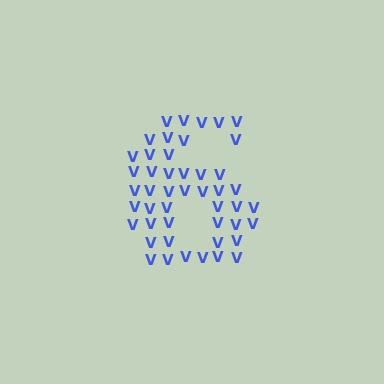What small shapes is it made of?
It is made of small letter V's.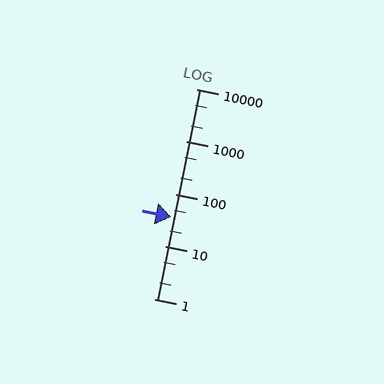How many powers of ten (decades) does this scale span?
The scale spans 4 decades, from 1 to 10000.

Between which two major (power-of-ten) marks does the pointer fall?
The pointer is between 10 and 100.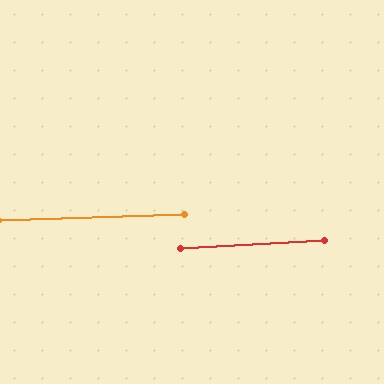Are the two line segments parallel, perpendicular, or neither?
Parallel — their directions differ by only 1.1°.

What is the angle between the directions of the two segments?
Approximately 1 degree.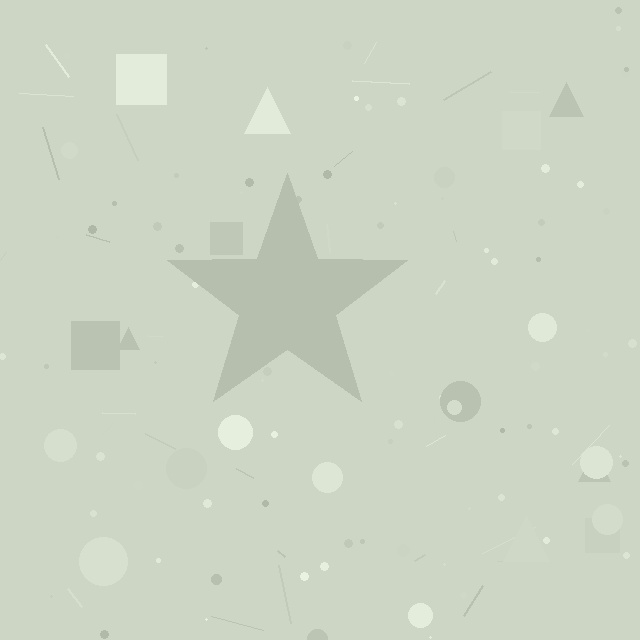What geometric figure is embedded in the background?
A star is embedded in the background.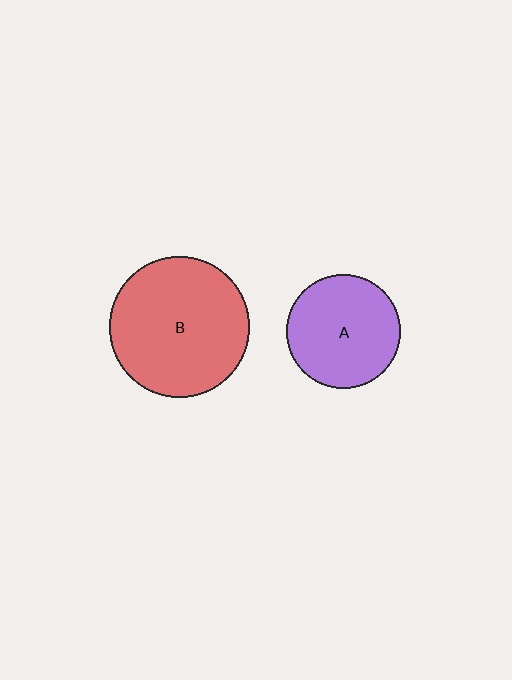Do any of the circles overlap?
No, none of the circles overlap.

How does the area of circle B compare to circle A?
Approximately 1.5 times.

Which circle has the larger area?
Circle B (red).